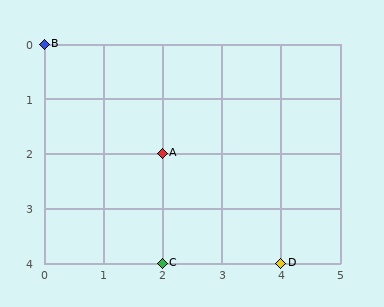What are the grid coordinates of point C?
Point C is at grid coordinates (2, 4).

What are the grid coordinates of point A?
Point A is at grid coordinates (2, 2).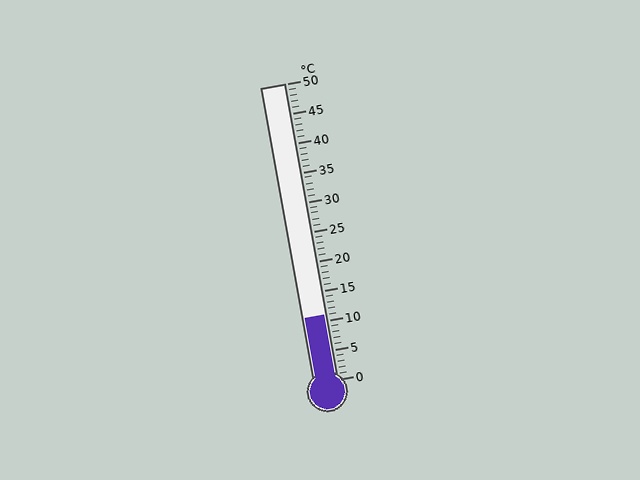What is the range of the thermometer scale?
The thermometer scale ranges from 0°C to 50°C.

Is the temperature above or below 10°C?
The temperature is above 10°C.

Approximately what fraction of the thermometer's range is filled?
The thermometer is filled to approximately 20% of its range.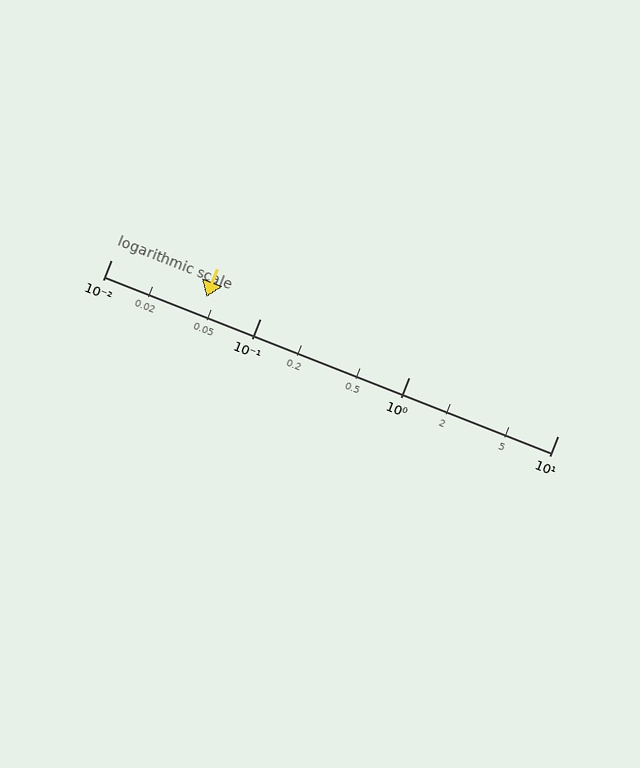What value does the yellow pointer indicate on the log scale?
The pointer indicates approximately 0.044.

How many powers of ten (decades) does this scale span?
The scale spans 3 decades, from 0.01 to 10.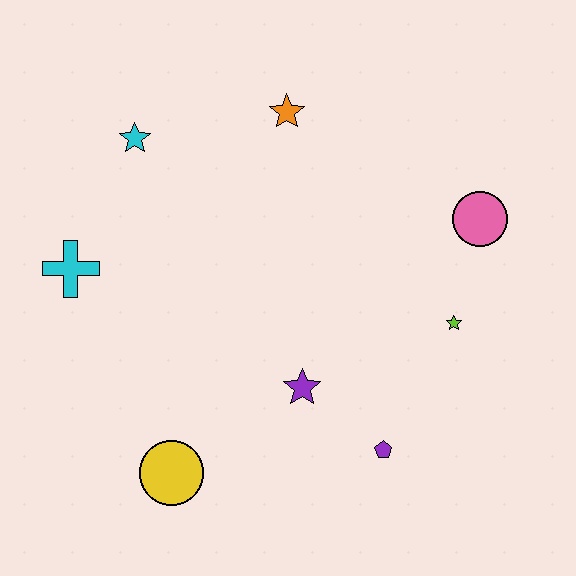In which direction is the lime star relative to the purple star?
The lime star is to the right of the purple star.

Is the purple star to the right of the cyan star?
Yes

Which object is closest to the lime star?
The pink circle is closest to the lime star.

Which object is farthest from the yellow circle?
The pink circle is farthest from the yellow circle.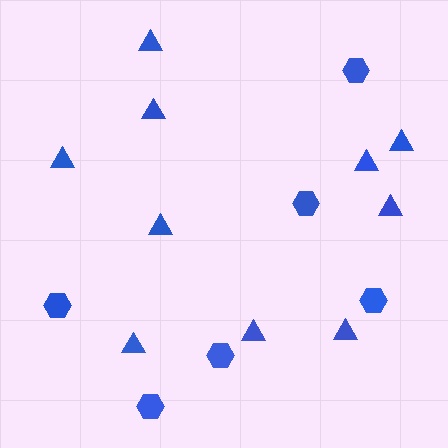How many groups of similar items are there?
There are 2 groups: one group of triangles (10) and one group of hexagons (6).